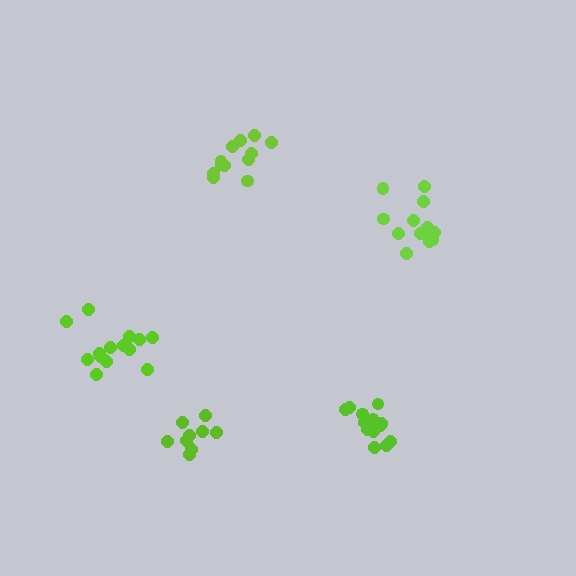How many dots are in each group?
Group 1: 13 dots, Group 2: 15 dots, Group 3: 9 dots, Group 4: 12 dots, Group 5: 14 dots (63 total).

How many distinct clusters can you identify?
There are 5 distinct clusters.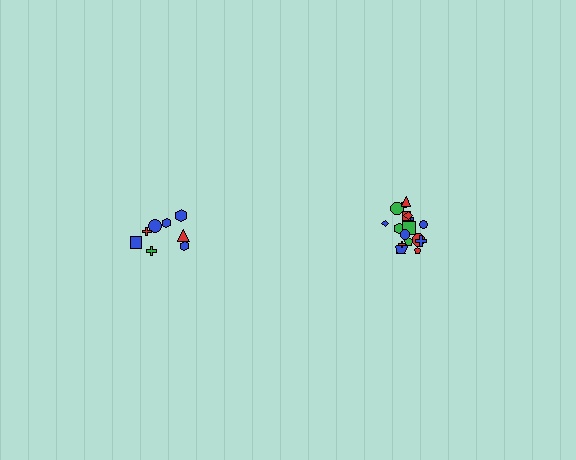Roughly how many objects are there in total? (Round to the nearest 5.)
Roughly 25 objects in total.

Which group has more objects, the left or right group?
The right group.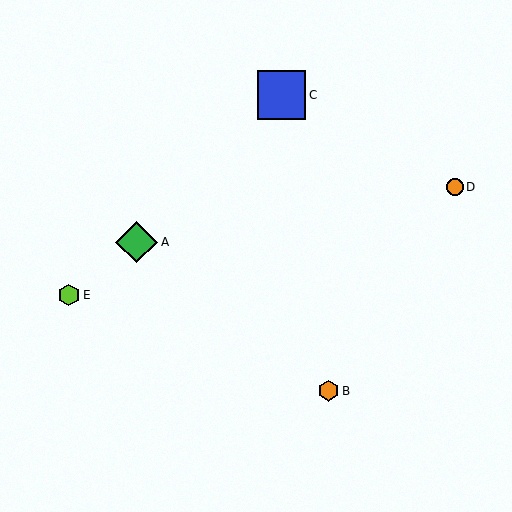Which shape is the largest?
The blue square (labeled C) is the largest.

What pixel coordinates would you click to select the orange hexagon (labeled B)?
Click at (328, 391) to select the orange hexagon B.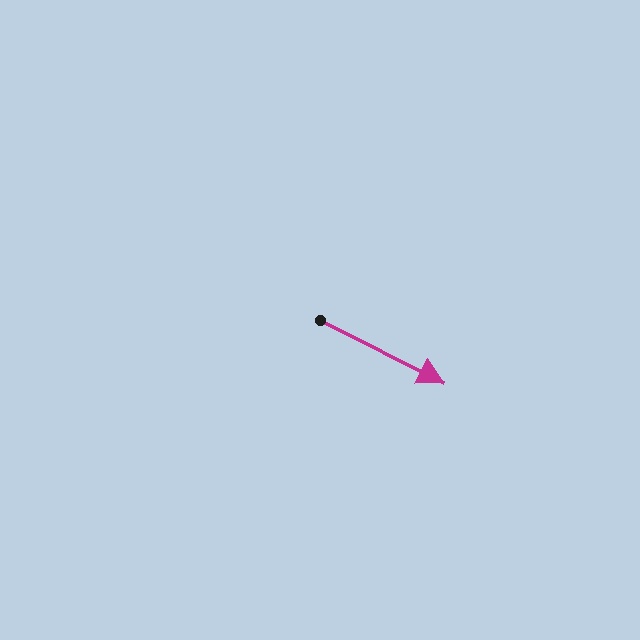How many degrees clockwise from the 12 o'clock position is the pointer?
Approximately 117 degrees.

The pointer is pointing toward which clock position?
Roughly 4 o'clock.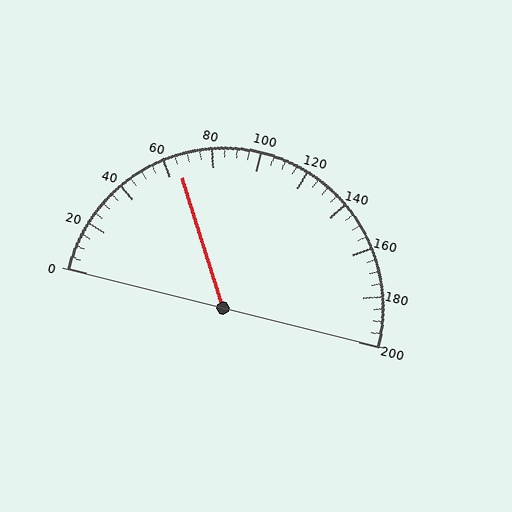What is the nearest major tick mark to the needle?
The nearest major tick mark is 60.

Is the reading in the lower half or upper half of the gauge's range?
The reading is in the lower half of the range (0 to 200).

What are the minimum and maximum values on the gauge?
The gauge ranges from 0 to 200.